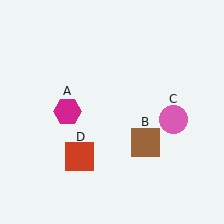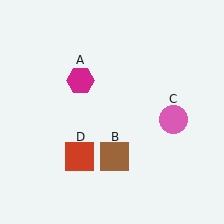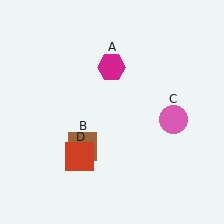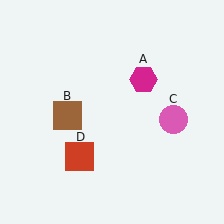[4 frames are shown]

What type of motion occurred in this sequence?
The magenta hexagon (object A), brown square (object B) rotated clockwise around the center of the scene.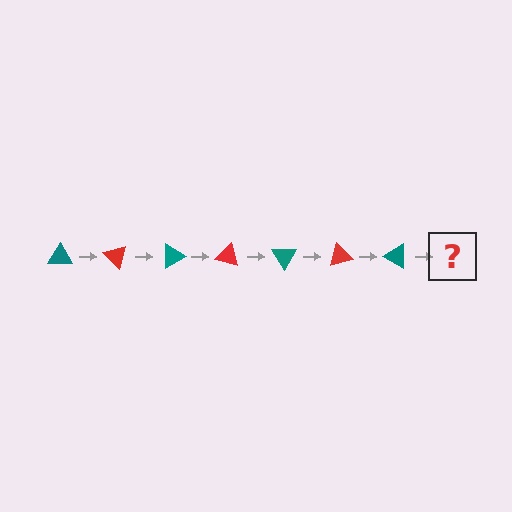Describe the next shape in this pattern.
It should be a red triangle, rotated 315 degrees from the start.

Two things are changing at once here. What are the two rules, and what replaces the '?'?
The two rules are that it rotates 45 degrees each step and the color cycles through teal and red. The '?' should be a red triangle, rotated 315 degrees from the start.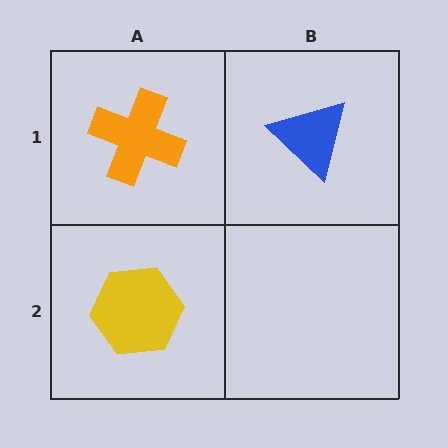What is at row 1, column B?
A blue triangle.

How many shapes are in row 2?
1 shape.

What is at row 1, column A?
An orange cross.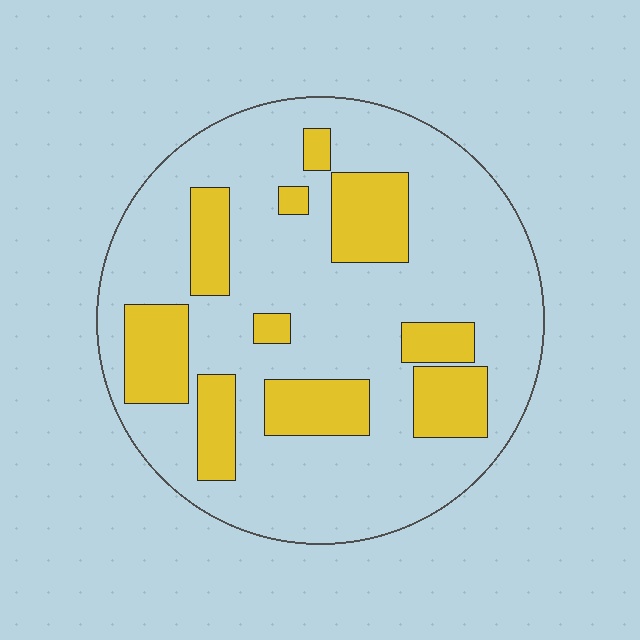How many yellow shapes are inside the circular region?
10.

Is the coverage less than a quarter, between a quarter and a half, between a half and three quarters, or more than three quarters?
Between a quarter and a half.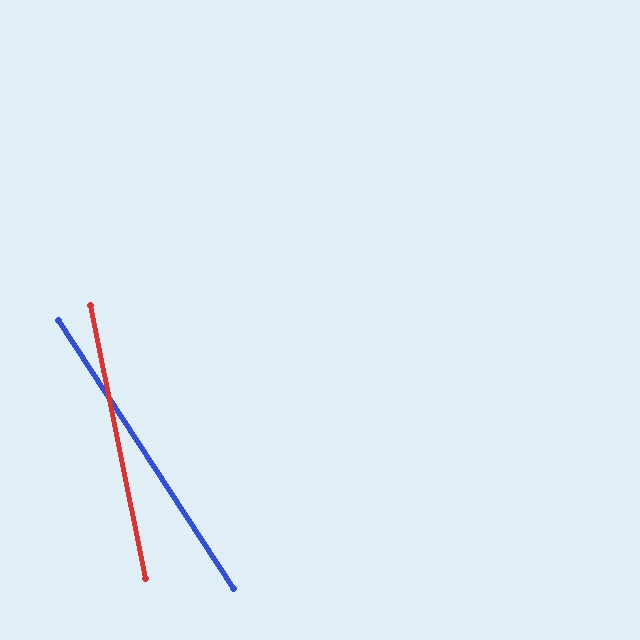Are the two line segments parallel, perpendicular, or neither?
Neither parallel nor perpendicular — they differ by about 22°.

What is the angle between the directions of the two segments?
Approximately 22 degrees.